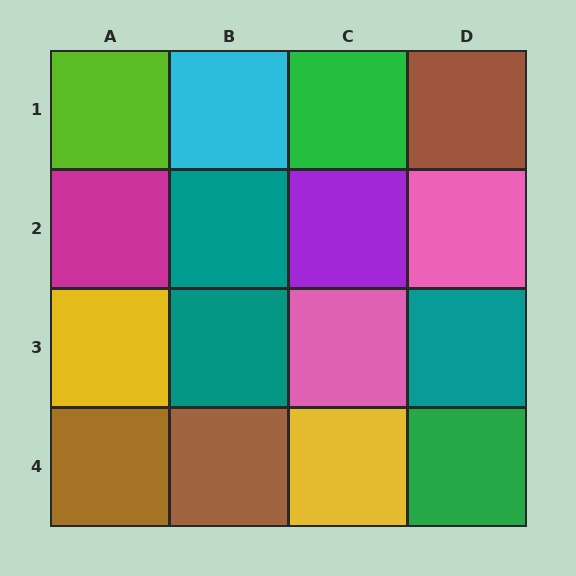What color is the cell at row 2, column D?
Pink.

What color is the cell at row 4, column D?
Green.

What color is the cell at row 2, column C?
Purple.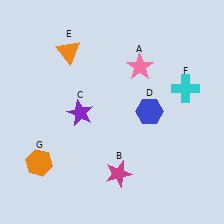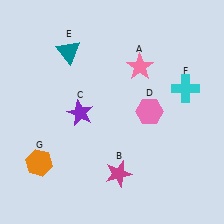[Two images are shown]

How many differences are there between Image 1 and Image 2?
There are 2 differences between the two images.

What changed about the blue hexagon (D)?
In Image 1, D is blue. In Image 2, it changed to pink.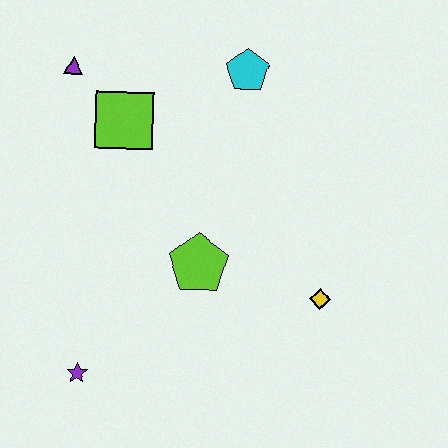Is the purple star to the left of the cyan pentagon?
Yes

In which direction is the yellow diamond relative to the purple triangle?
The yellow diamond is to the right of the purple triangle.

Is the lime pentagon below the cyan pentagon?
Yes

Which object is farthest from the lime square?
The yellow diamond is farthest from the lime square.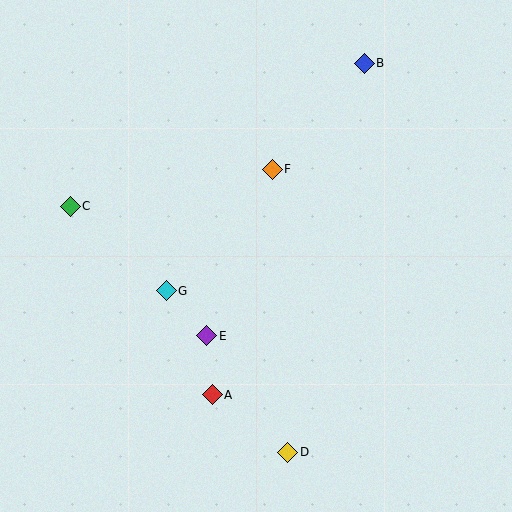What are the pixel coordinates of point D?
Point D is at (288, 452).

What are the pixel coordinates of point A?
Point A is at (212, 395).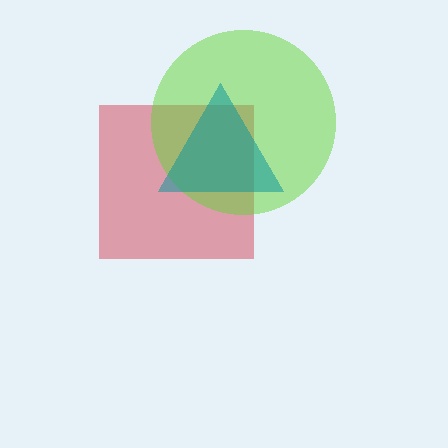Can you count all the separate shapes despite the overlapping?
Yes, there are 3 separate shapes.